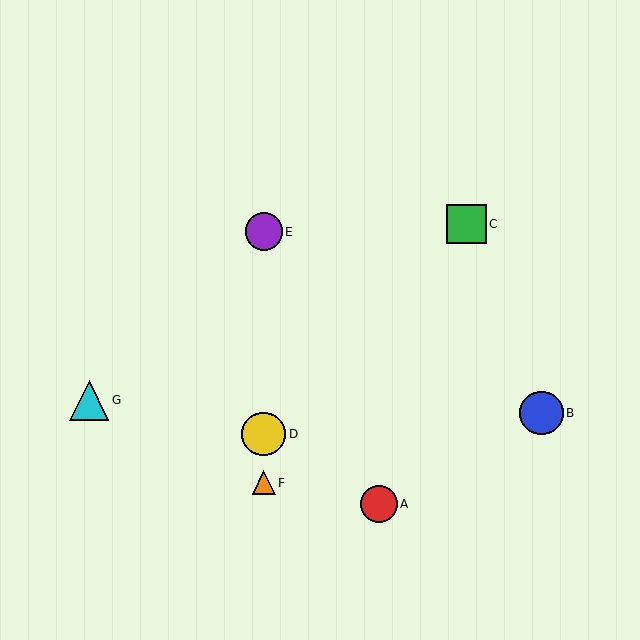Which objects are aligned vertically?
Objects D, E, F are aligned vertically.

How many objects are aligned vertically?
3 objects (D, E, F) are aligned vertically.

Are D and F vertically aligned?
Yes, both are at x≈264.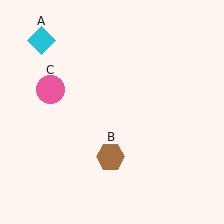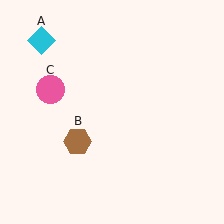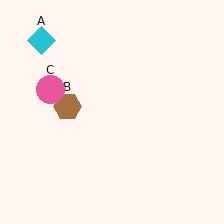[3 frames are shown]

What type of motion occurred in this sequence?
The brown hexagon (object B) rotated clockwise around the center of the scene.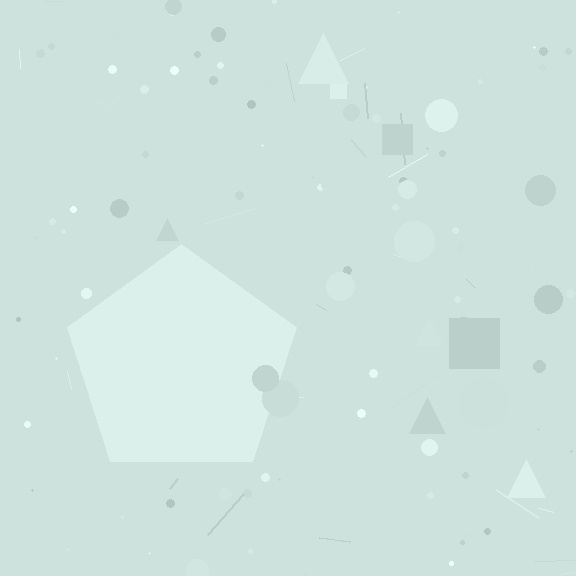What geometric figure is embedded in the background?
A pentagon is embedded in the background.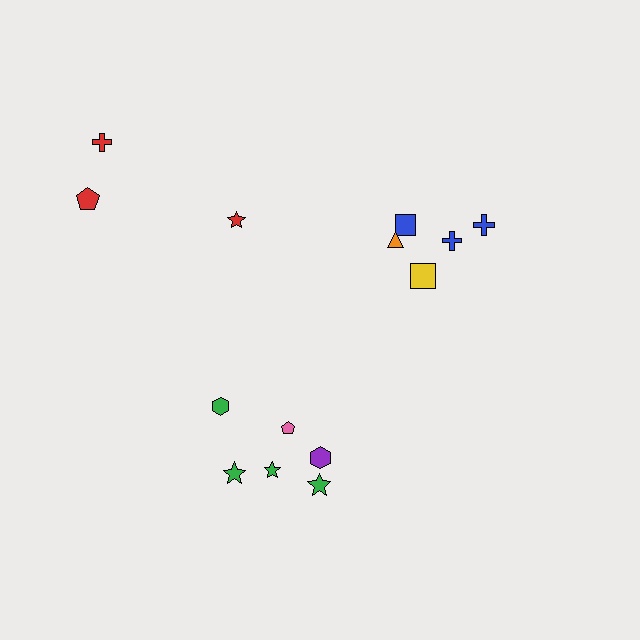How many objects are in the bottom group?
There are 6 objects.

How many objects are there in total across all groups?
There are 14 objects.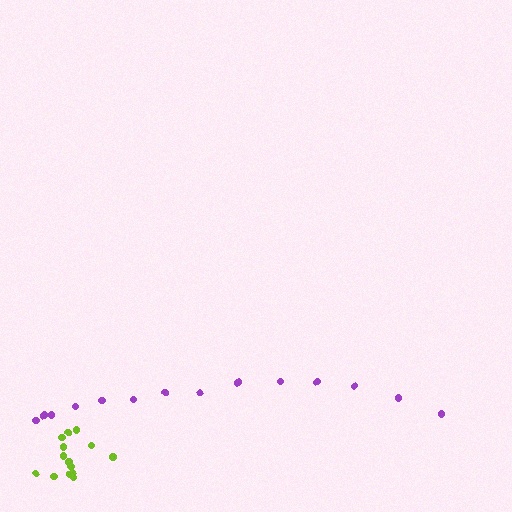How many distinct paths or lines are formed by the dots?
There are 2 distinct paths.